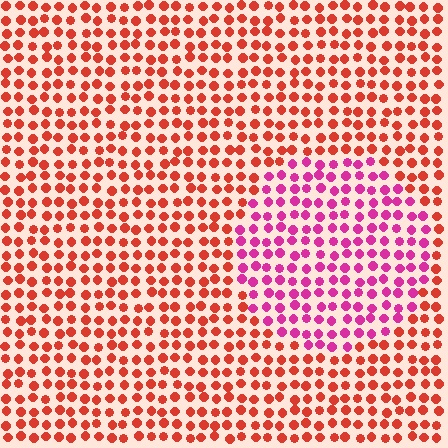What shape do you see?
I see a circle.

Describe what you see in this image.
The image is filled with small red elements in a uniform arrangement. A circle-shaped region is visible where the elements are tinted to a slightly different hue, forming a subtle color boundary.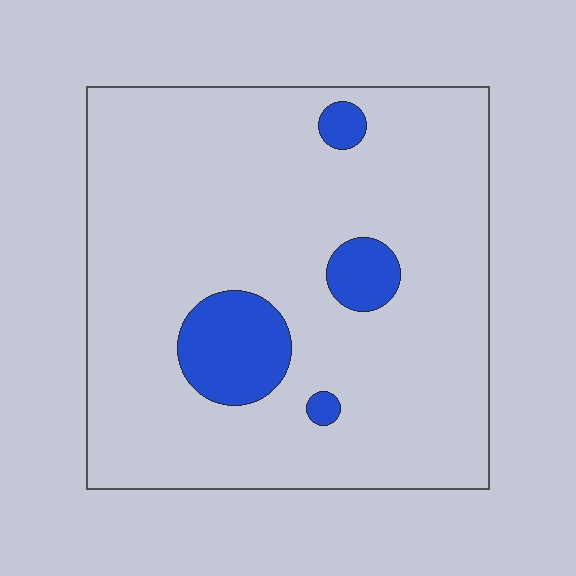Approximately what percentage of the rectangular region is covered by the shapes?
Approximately 10%.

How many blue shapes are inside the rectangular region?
4.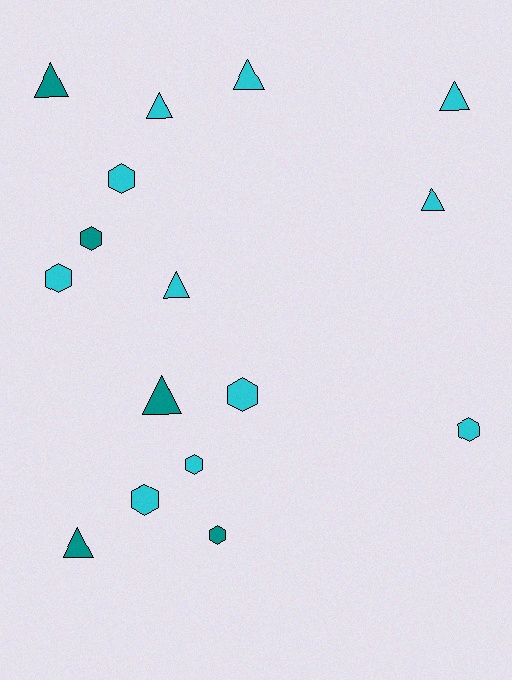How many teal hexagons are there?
There are 2 teal hexagons.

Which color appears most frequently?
Cyan, with 11 objects.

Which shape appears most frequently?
Triangle, with 8 objects.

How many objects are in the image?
There are 16 objects.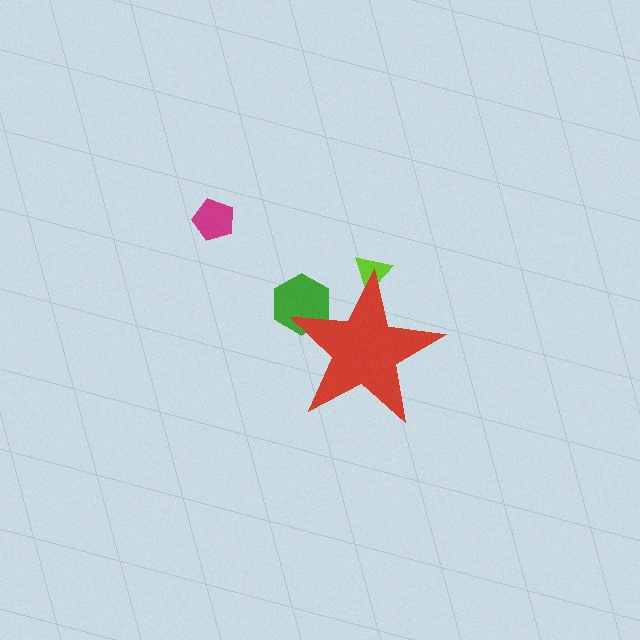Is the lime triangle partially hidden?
Yes, the lime triangle is partially hidden behind the red star.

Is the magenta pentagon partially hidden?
No, the magenta pentagon is fully visible.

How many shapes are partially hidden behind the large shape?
2 shapes are partially hidden.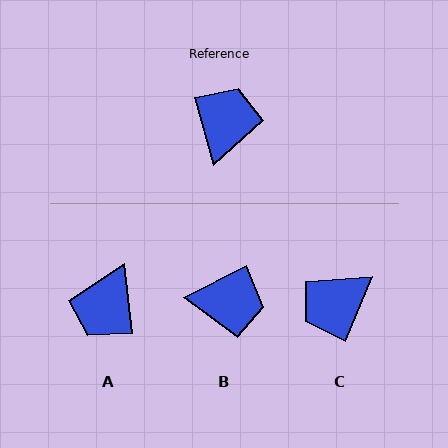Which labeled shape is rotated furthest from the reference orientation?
A, about 171 degrees away.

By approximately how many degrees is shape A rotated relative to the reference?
Approximately 171 degrees counter-clockwise.